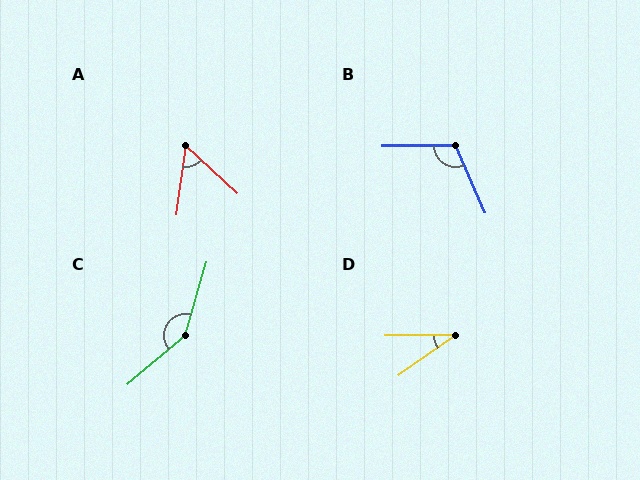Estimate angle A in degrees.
Approximately 55 degrees.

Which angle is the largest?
C, at approximately 146 degrees.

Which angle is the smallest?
D, at approximately 35 degrees.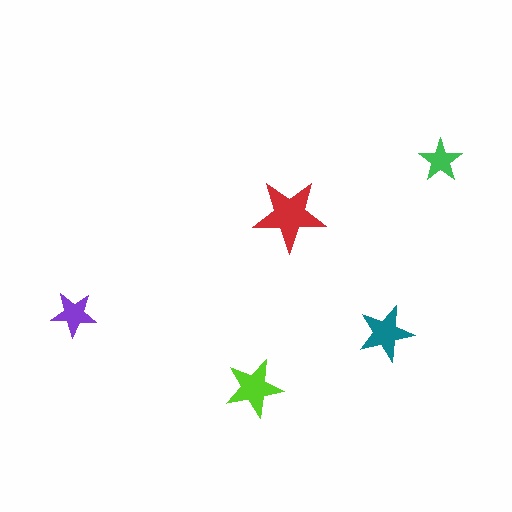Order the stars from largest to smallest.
the red one, the lime one, the teal one, the purple one, the green one.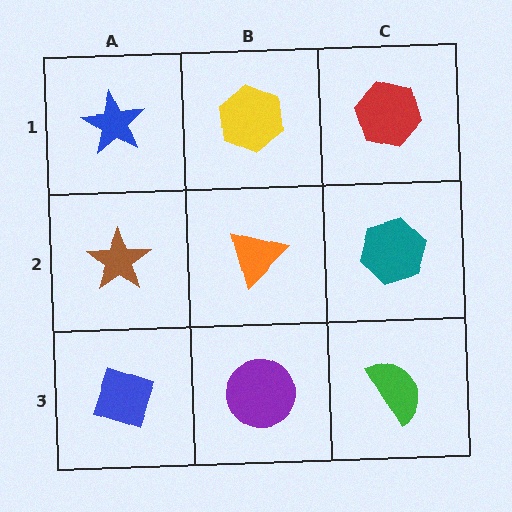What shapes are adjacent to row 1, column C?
A teal hexagon (row 2, column C), a yellow hexagon (row 1, column B).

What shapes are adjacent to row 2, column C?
A red hexagon (row 1, column C), a green semicircle (row 3, column C), an orange triangle (row 2, column B).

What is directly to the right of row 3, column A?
A purple circle.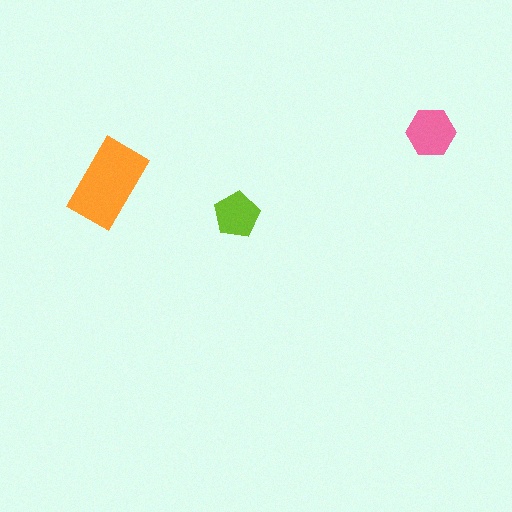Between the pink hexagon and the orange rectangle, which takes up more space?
The orange rectangle.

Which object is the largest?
The orange rectangle.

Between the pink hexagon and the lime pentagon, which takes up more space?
The pink hexagon.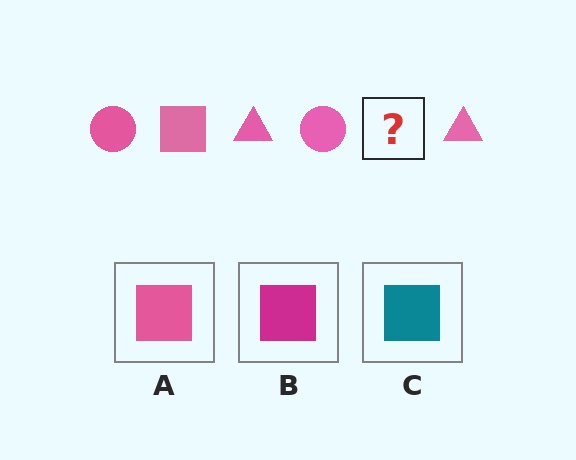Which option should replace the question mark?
Option A.